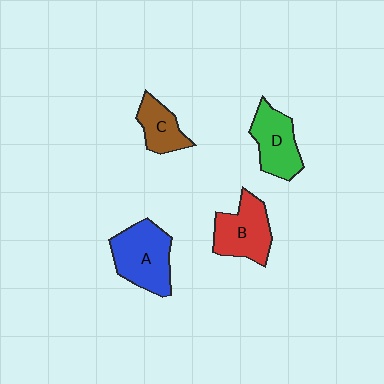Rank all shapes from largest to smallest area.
From largest to smallest: A (blue), B (red), D (green), C (brown).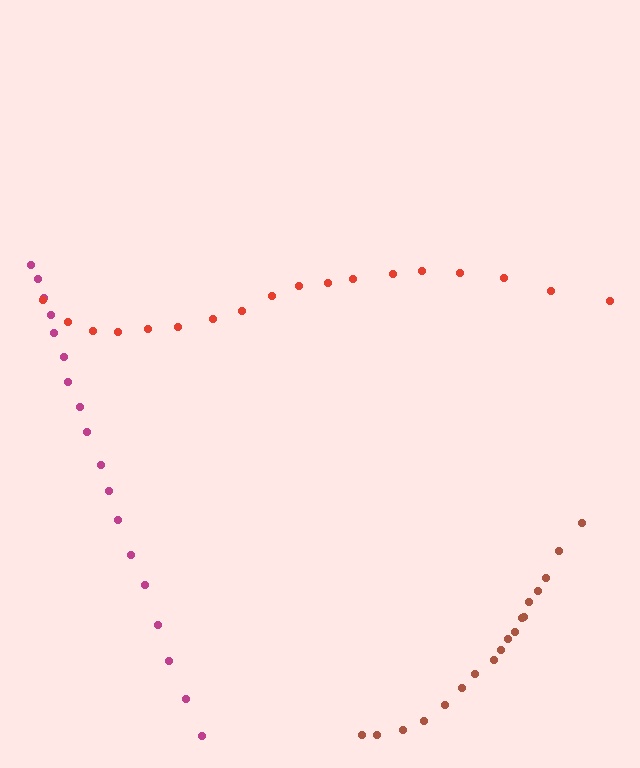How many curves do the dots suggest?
There are 3 distinct paths.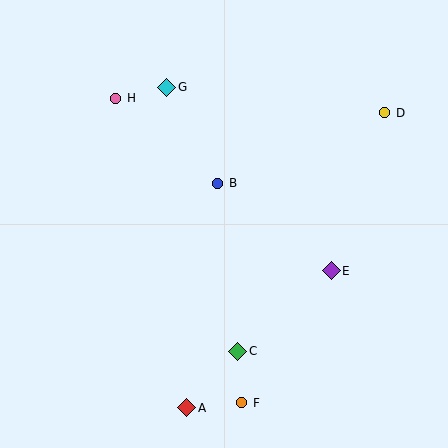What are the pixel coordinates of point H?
Point H is at (116, 98).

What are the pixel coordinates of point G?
Point G is at (167, 87).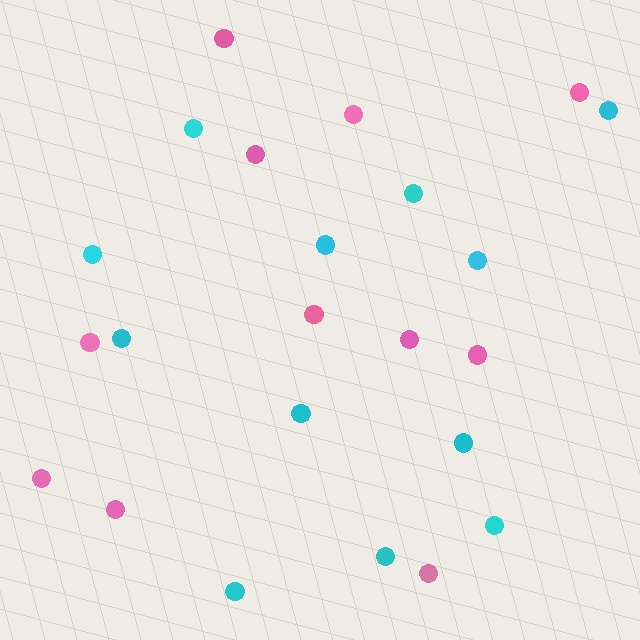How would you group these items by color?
There are 2 groups: one group of cyan circles (12) and one group of pink circles (11).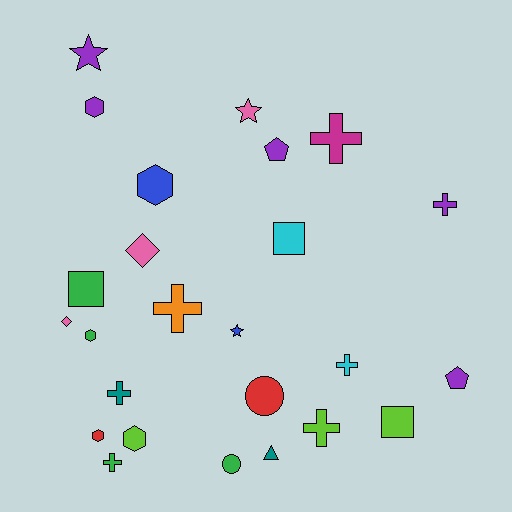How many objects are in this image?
There are 25 objects.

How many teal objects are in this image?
There are 2 teal objects.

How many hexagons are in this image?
There are 5 hexagons.